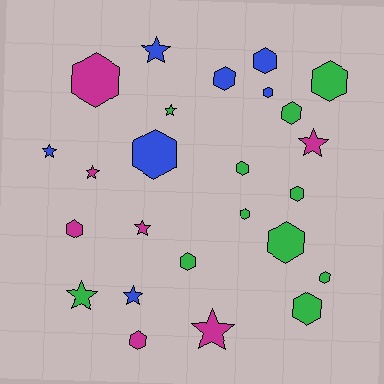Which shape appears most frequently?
Hexagon, with 16 objects.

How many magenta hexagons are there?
There are 3 magenta hexagons.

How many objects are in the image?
There are 25 objects.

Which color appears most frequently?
Green, with 11 objects.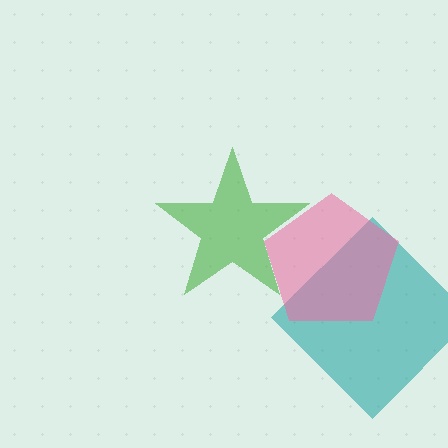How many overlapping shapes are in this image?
There are 3 overlapping shapes in the image.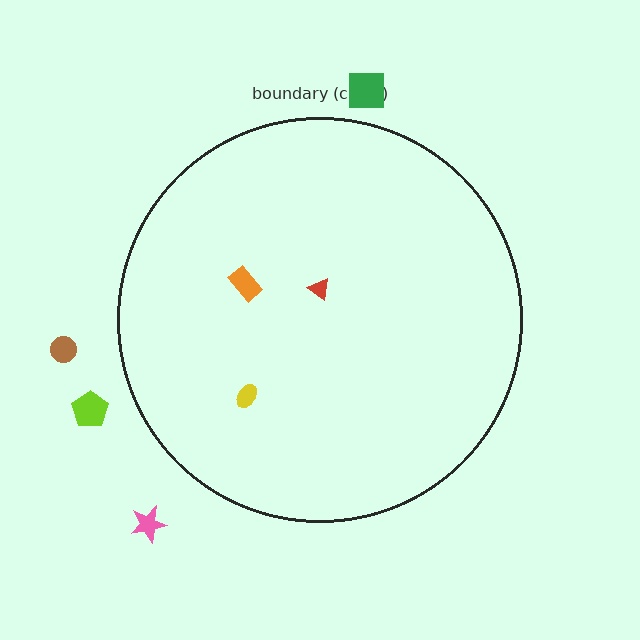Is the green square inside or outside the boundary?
Outside.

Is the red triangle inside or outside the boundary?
Inside.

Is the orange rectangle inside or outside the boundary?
Inside.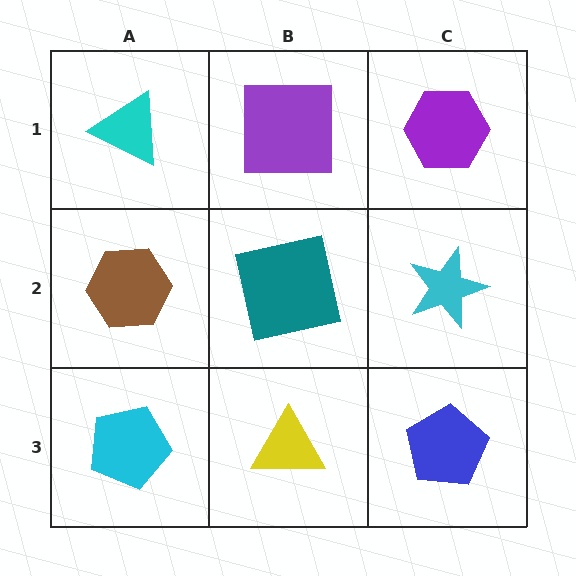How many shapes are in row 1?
3 shapes.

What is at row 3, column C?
A blue pentagon.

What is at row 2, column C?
A cyan star.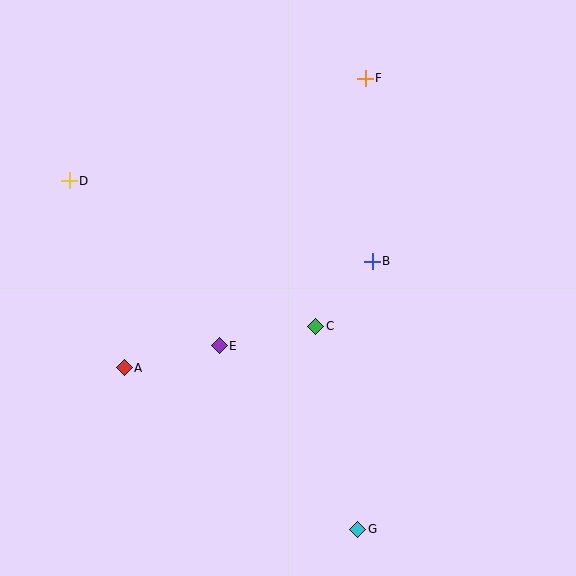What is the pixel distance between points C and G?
The distance between C and G is 207 pixels.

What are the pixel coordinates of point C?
Point C is at (316, 326).